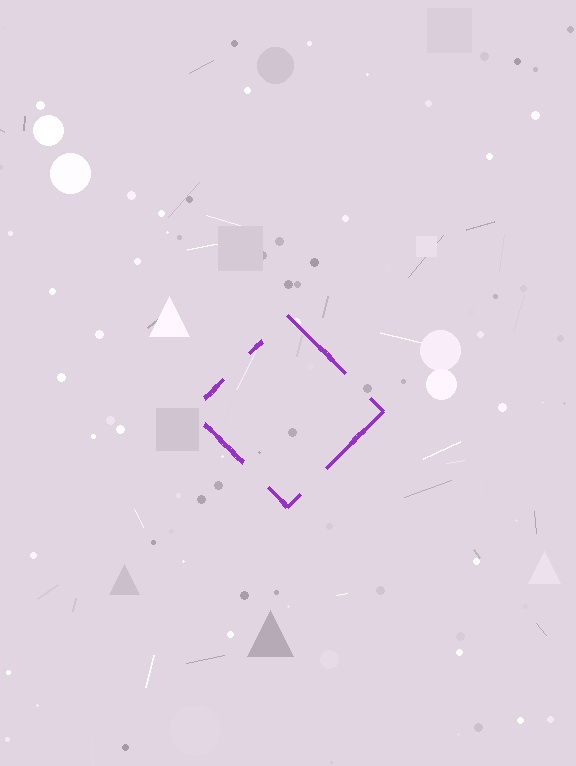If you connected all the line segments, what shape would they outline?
They would outline a diamond.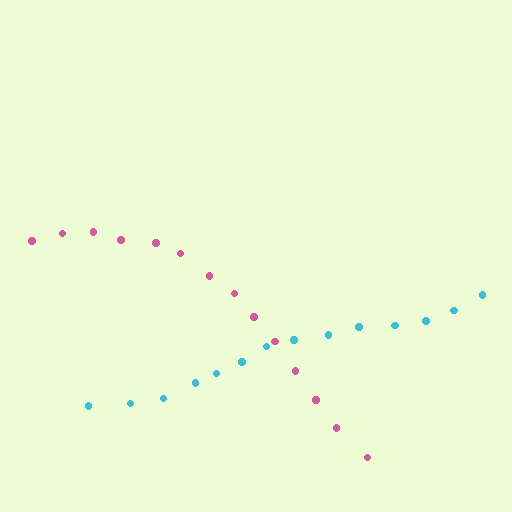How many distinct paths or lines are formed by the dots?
There are 2 distinct paths.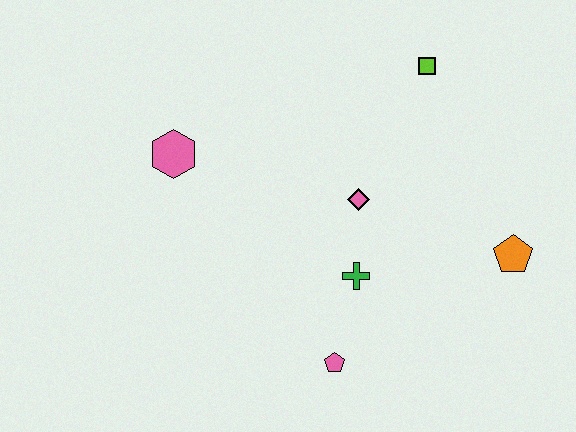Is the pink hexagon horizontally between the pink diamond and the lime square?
No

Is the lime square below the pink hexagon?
No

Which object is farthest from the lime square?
The pink pentagon is farthest from the lime square.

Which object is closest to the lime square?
The pink diamond is closest to the lime square.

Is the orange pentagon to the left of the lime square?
No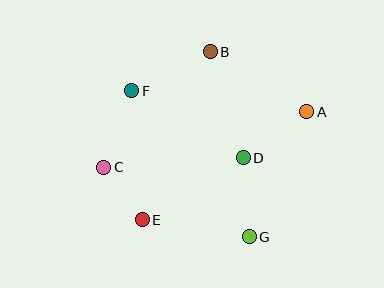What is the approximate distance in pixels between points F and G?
The distance between F and G is approximately 187 pixels.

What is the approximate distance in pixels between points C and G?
The distance between C and G is approximately 161 pixels.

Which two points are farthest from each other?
Points A and C are farthest from each other.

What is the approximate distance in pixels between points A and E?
The distance between A and E is approximately 197 pixels.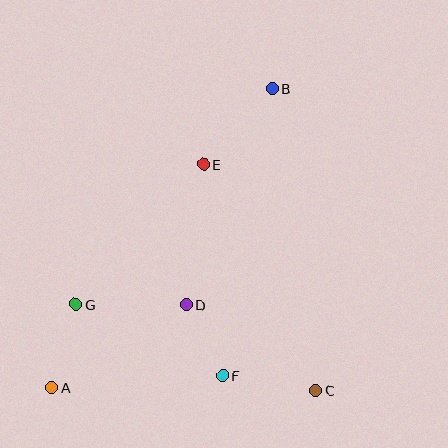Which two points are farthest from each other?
Points A and B are farthest from each other.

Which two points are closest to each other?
Points D and F are closest to each other.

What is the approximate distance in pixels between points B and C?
The distance between B and C is approximately 305 pixels.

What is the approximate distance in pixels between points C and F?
The distance between C and F is approximately 94 pixels.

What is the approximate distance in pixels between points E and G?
The distance between E and G is approximately 190 pixels.